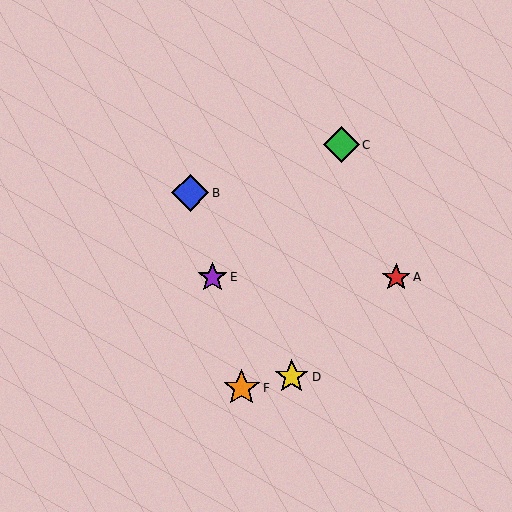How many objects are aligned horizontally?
2 objects (A, E) are aligned horizontally.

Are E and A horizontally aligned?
Yes, both are at y≈277.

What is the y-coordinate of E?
Object E is at y≈277.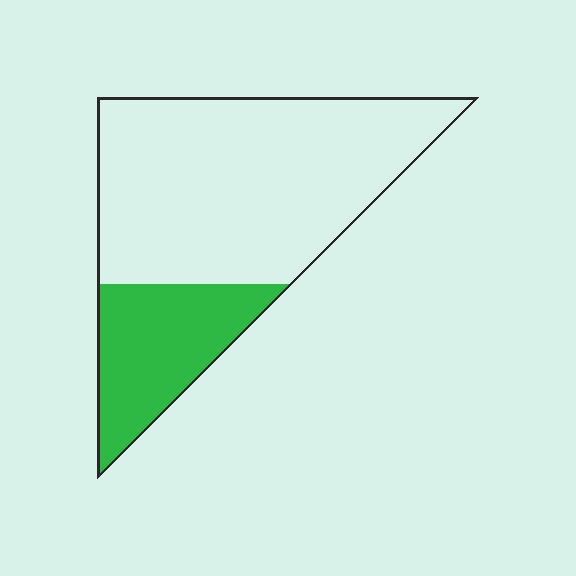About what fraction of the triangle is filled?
About one quarter (1/4).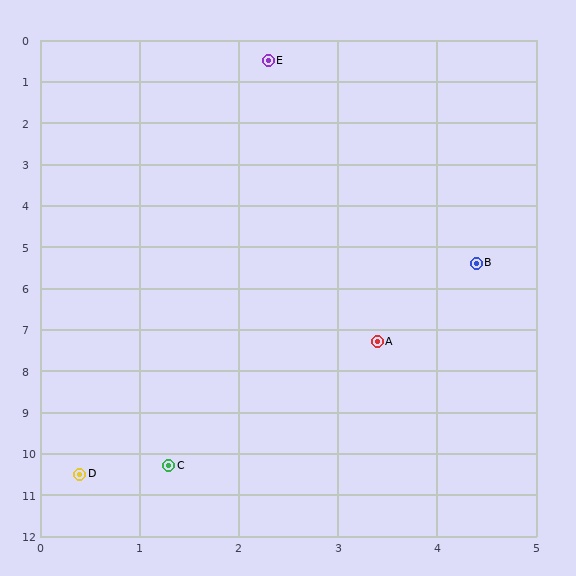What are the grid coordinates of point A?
Point A is at approximately (3.4, 7.3).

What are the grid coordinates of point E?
Point E is at approximately (2.3, 0.5).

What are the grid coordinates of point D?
Point D is at approximately (0.4, 10.5).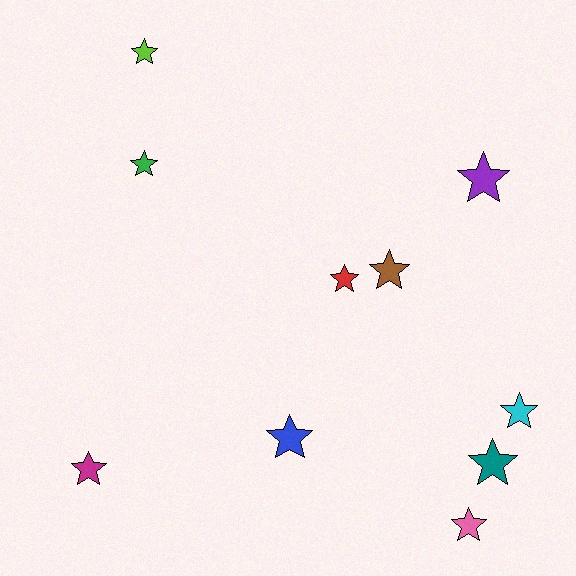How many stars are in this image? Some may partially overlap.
There are 10 stars.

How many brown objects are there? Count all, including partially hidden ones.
There is 1 brown object.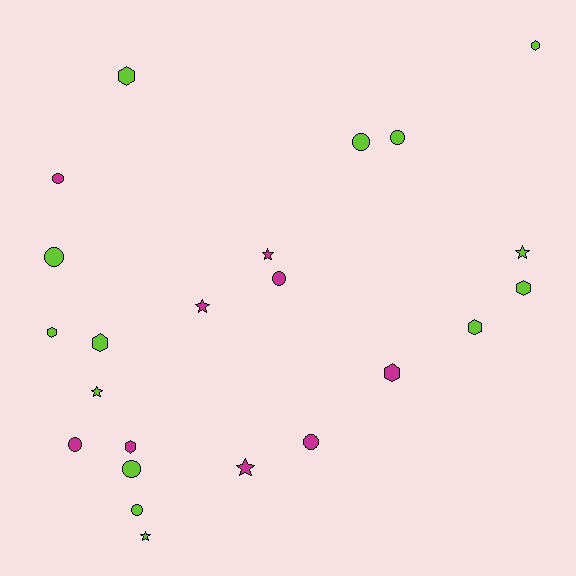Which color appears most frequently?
Lime, with 14 objects.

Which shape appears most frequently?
Circle, with 9 objects.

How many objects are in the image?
There are 23 objects.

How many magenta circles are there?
There are 4 magenta circles.